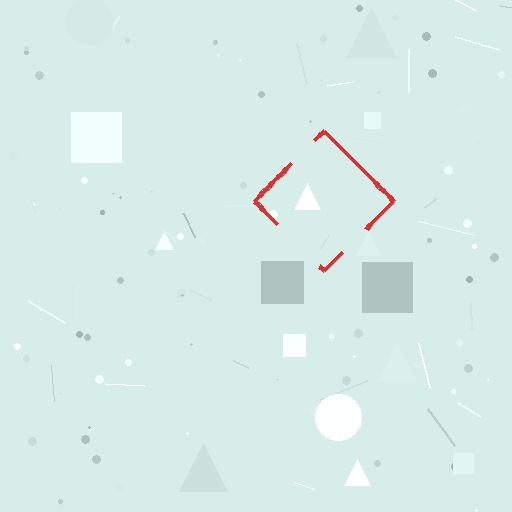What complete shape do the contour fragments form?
The contour fragments form a diamond.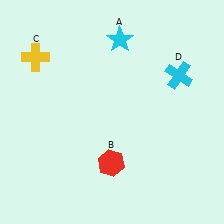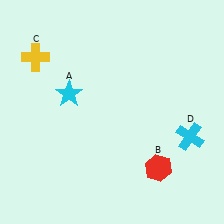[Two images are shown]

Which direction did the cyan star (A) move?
The cyan star (A) moved down.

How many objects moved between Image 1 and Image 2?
3 objects moved between the two images.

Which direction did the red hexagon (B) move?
The red hexagon (B) moved right.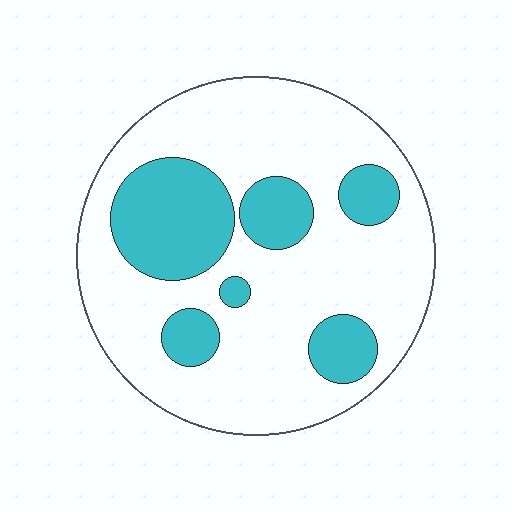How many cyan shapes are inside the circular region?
6.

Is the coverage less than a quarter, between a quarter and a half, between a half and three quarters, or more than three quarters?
Between a quarter and a half.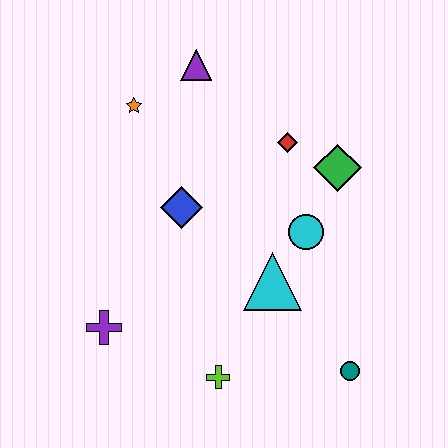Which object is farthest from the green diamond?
The purple cross is farthest from the green diamond.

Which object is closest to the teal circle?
The cyan triangle is closest to the teal circle.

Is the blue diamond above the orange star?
No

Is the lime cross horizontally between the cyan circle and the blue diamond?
Yes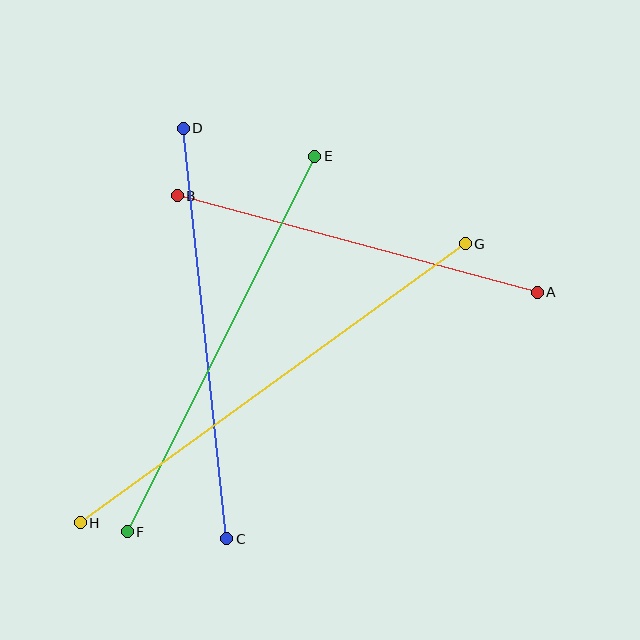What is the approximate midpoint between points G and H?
The midpoint is at approximately (273, 383) pixels.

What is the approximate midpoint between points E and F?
The midpoint is at approximately (221, 344) pixels.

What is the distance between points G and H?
The distance is approximately 475 pixels.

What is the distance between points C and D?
The distance is approximately 413 pixels.